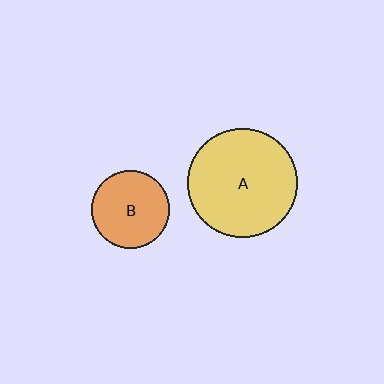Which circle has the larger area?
Circle A (yellow).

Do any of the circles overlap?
No, none of the circles overlap.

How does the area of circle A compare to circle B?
Approximately 2.0 times.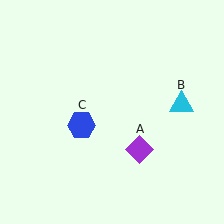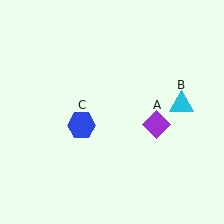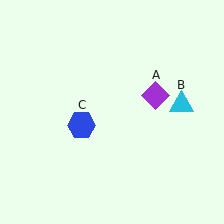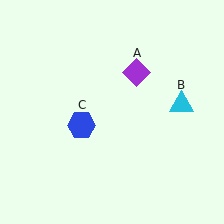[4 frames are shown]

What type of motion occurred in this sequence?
The purple diamond (object A) rotated counterclockwise around the center of the scene.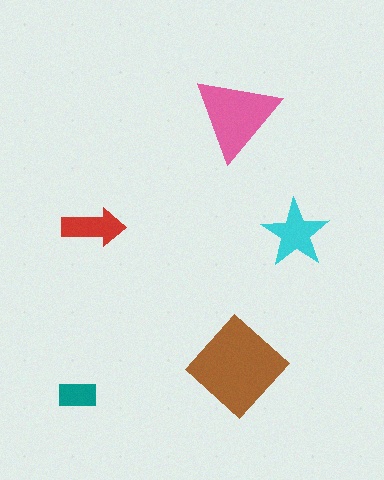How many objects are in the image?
There are 5 objects in the image.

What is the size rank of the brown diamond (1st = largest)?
1st.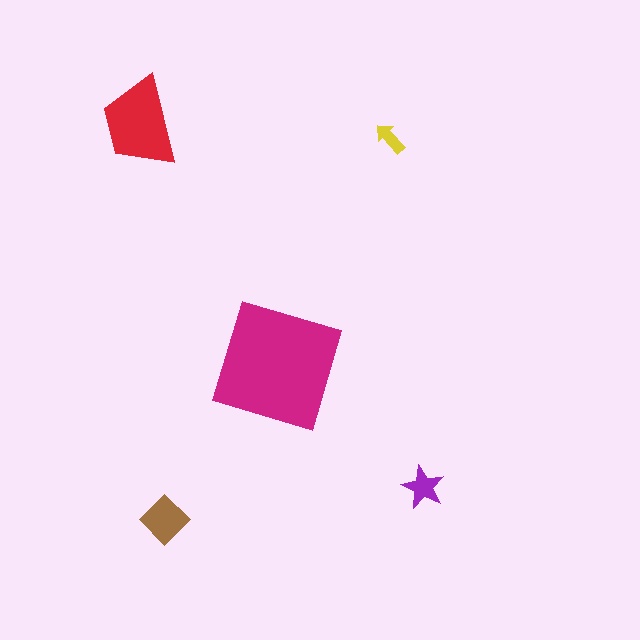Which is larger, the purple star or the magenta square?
The magenta square.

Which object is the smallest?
The yellow arrow.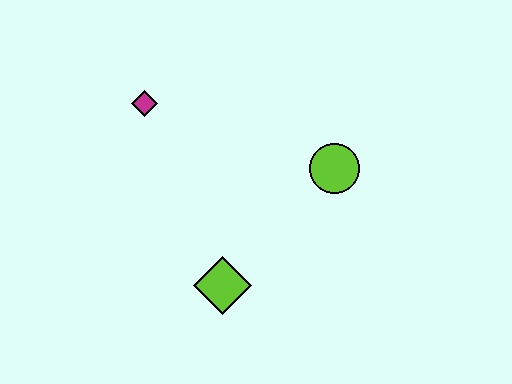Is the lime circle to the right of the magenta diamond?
Yes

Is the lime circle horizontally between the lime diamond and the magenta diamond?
No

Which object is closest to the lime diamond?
The lime circle is closest to the lime diamond.